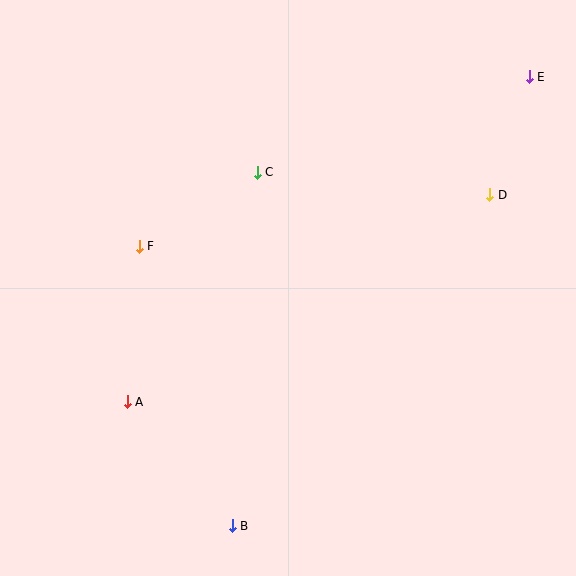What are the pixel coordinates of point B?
Point B is at (232, 526).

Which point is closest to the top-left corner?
Point F is closest to the top-left corner.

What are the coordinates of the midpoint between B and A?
The midpoint between B and A is at (180, 464).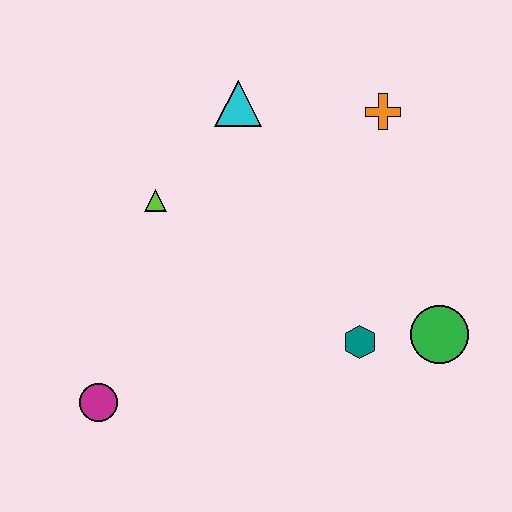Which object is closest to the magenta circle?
The lime triangle is closest to the magenta circle.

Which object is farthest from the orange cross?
The magenta circle is farthest from the orange cross.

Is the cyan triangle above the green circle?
Yes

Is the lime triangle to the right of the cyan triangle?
No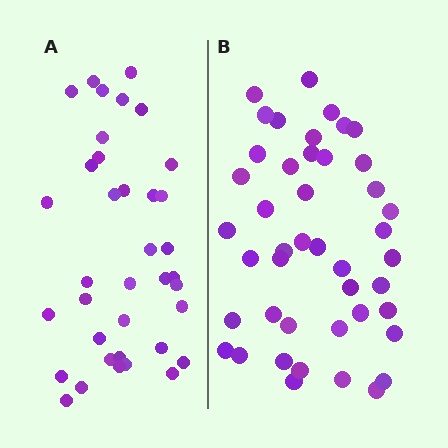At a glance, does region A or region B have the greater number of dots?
Region B (the right region) has more dots.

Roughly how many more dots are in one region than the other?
Region B has roughly 8 or so more dots than region A.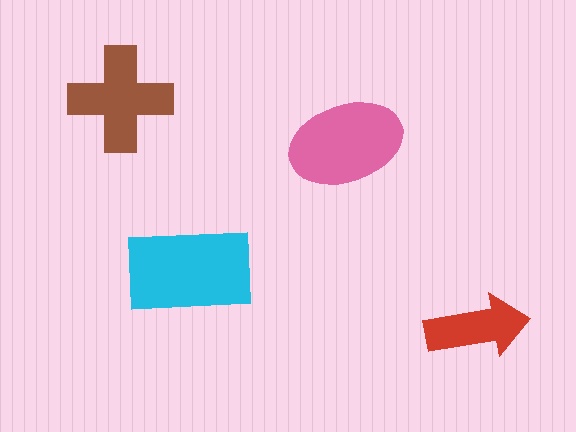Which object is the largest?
The cyan rectangle.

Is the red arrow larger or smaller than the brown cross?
Smaller.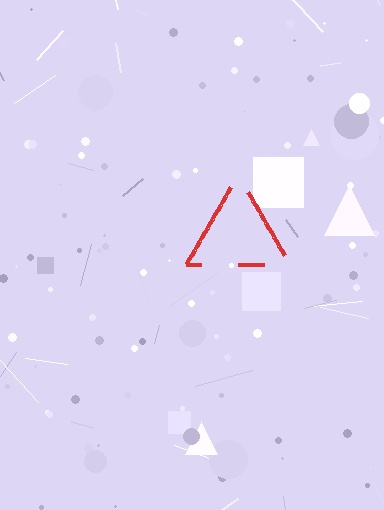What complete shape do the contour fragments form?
The contour fragments form a triangle.